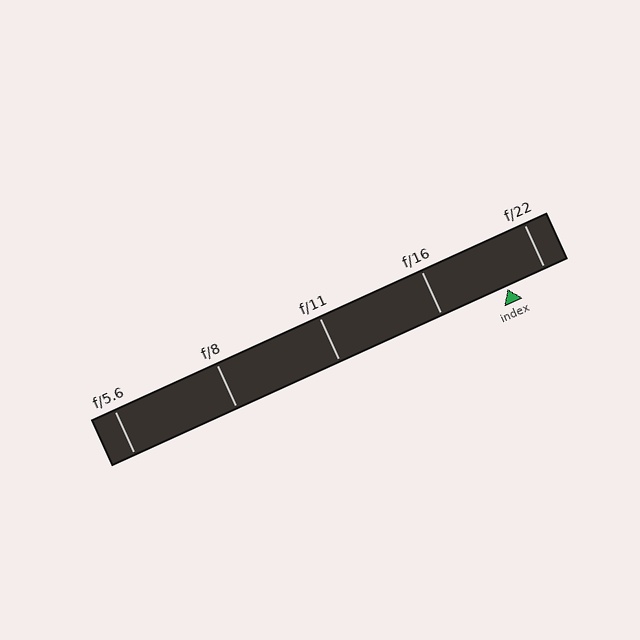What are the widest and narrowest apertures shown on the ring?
The widest aperture shown is f/5.6 and the narrowest is f/22.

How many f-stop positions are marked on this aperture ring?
There are 5 f-stop positions marked.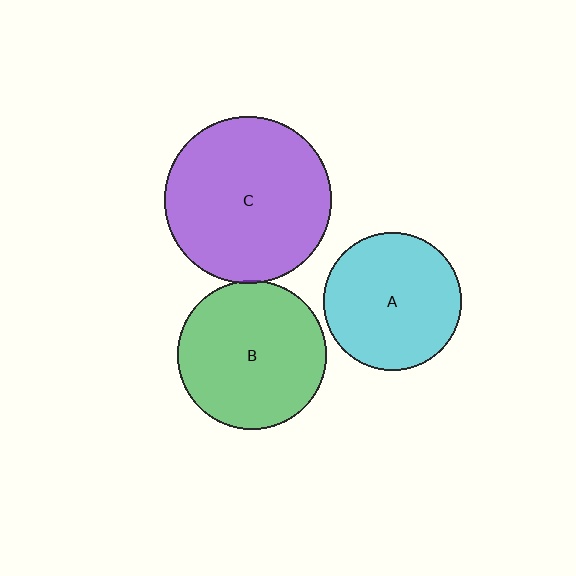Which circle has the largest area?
Circle C (purple).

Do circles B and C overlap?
Yes.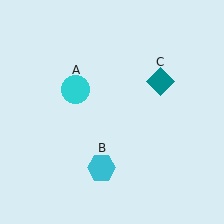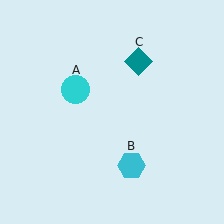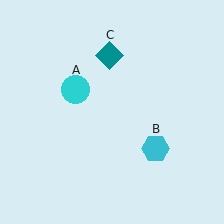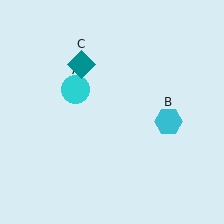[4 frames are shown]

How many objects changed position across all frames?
2 objects changed position: cyan hexagon (object B), teal diamond (object C).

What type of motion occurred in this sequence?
The cyan hexagon (object B), teal diamond (object C) rotated counterclockwise around the center of the scene.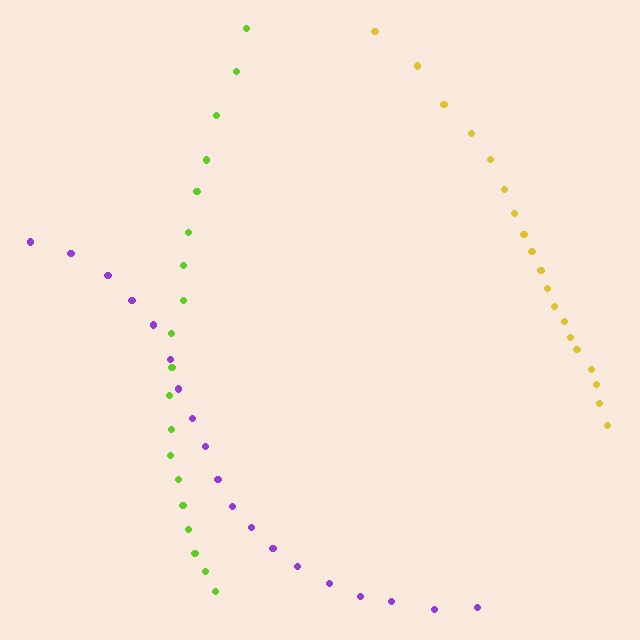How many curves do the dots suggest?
There are 3 distinct paths.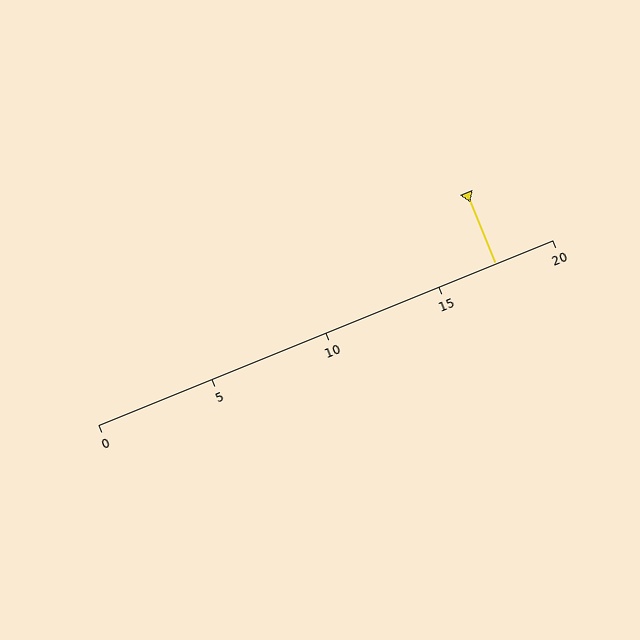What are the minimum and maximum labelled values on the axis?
The axis runs from 0 to 20.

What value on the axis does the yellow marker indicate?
The marker indicates approximately 17.5.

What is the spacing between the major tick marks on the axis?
The major ticks are spaced 5 apart.